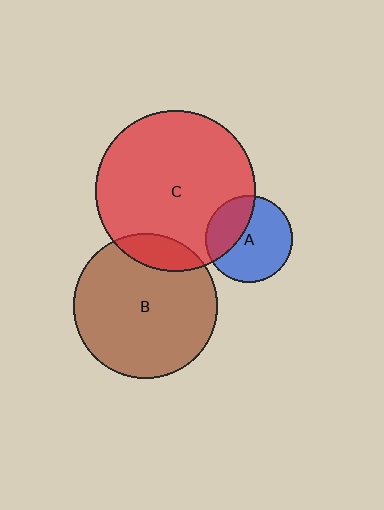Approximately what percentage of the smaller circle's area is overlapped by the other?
Approximately 15%.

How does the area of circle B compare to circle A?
Approximately 2.8 times.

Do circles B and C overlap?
Yes.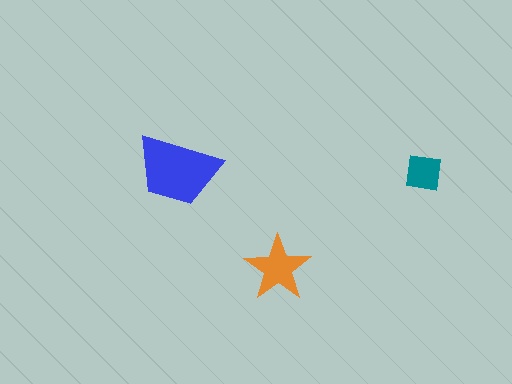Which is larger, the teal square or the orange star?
The orange star.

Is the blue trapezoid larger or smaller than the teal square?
Larger.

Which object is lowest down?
The orange star is bottommost.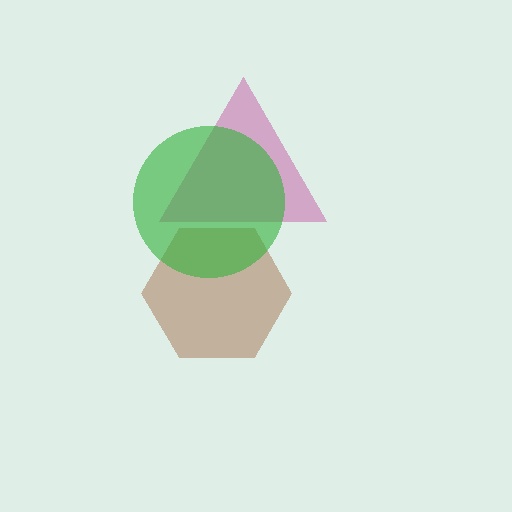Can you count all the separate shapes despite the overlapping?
Yes, there are 3 separate shapes.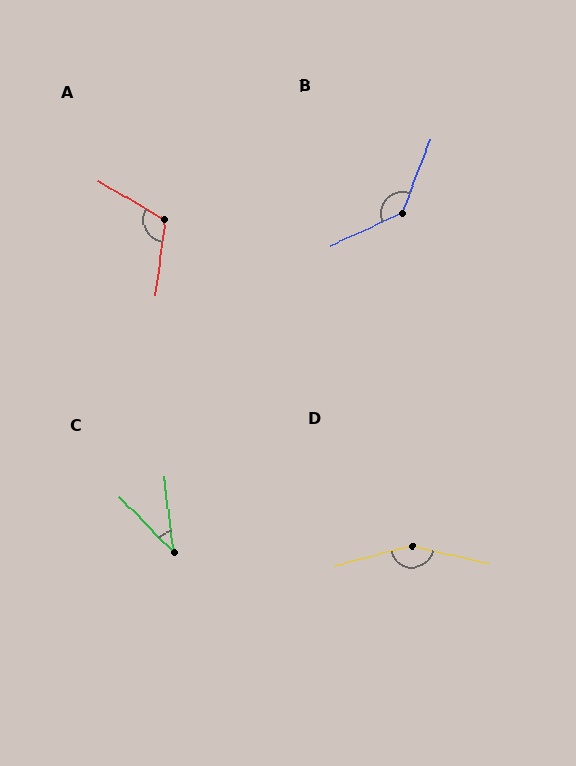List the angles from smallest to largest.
C (37°), A (113°), B (136°), D (153°).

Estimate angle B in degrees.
Approximately 136 degrees.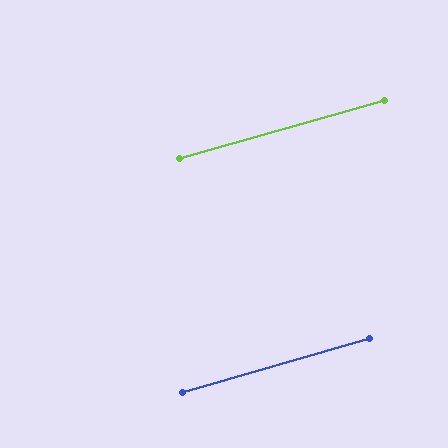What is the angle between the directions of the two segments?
Approximately 0 degrees.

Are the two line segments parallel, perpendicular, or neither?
Parallel — their directions differ by only 0.3°.